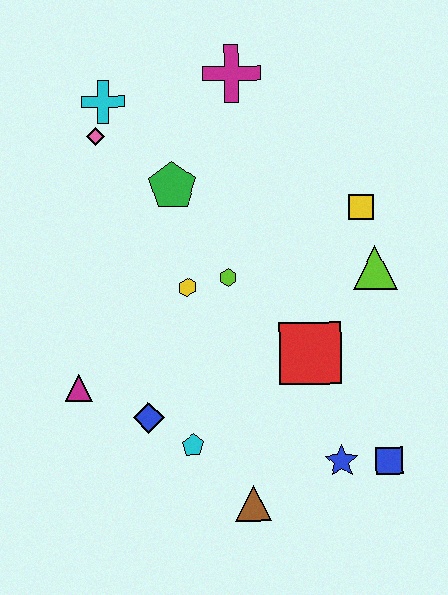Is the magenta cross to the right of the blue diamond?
Yes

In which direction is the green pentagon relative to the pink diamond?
The green pentagon is to the right of the pink diamond.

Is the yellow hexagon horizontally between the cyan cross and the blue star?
Yes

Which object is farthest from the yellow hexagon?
The blue square is farthest from the yellow hexagon.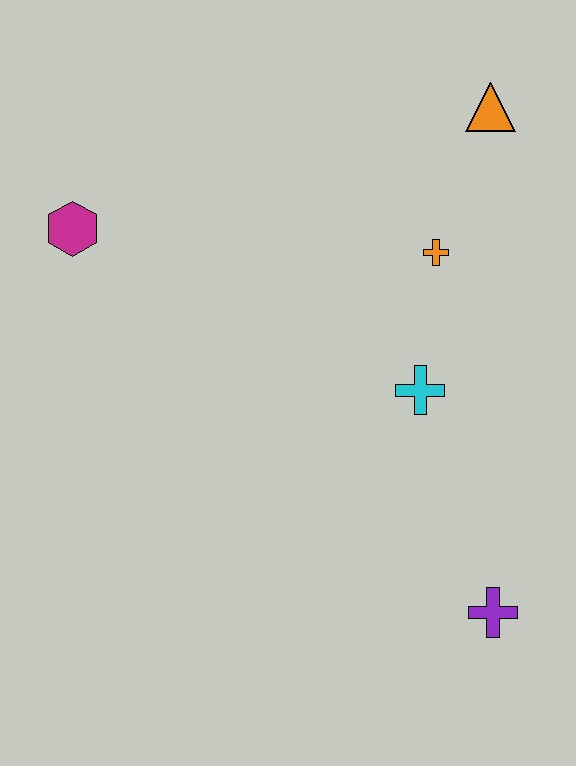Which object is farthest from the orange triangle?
The purple cross is farthest from the orange triangle.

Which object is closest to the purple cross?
The cyan cross is closest to the purple cross.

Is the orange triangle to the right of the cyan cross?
Yes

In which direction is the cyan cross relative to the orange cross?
The cyan cross is below the orange cross.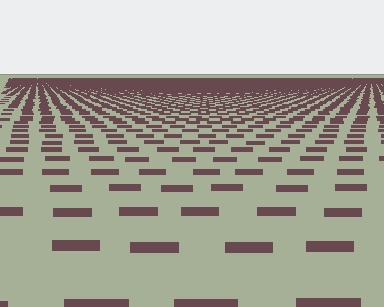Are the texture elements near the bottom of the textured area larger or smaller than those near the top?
Larger. Near the bottom, elements are closer to the viewer and appear at a bigger on-screen size.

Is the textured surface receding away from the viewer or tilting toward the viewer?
The surface is receding away from the viewer. Texture elements get smaller and denser toward the top.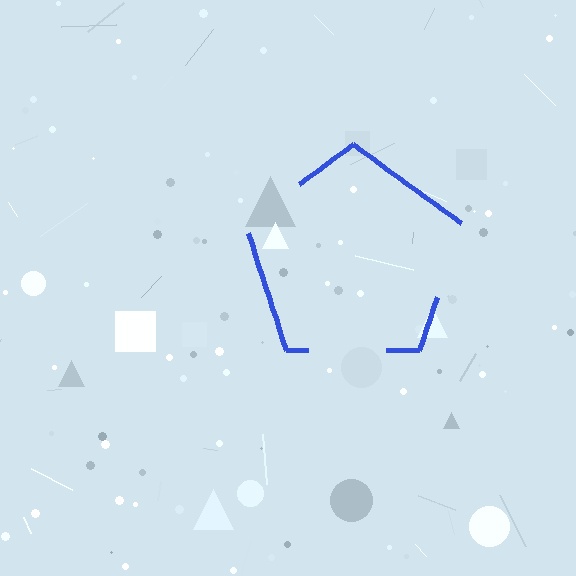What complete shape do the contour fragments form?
The contour fragments form a pentagon.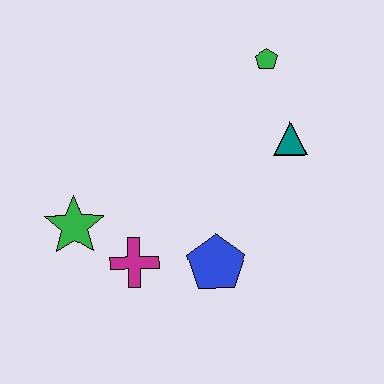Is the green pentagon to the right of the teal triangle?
No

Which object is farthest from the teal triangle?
The green star is farthest from the teal triangle.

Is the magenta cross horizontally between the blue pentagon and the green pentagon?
No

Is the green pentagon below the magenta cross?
No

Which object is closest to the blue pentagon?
The magenta cross is closest to the blue pentagon.